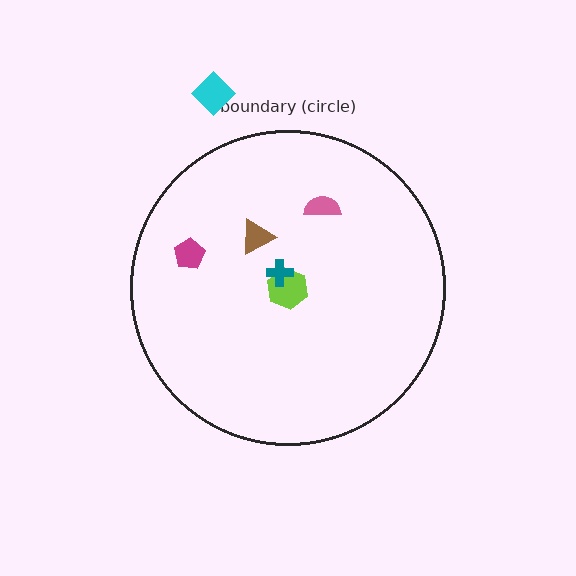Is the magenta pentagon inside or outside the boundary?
Inside.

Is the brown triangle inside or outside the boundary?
Inside.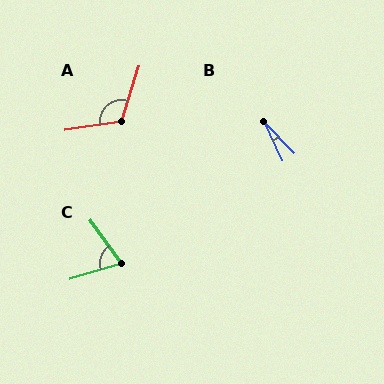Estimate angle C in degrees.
Approximately 71 degrees.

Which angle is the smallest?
B, at approximately 19 degrees.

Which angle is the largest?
A, at approximately 116 degrees.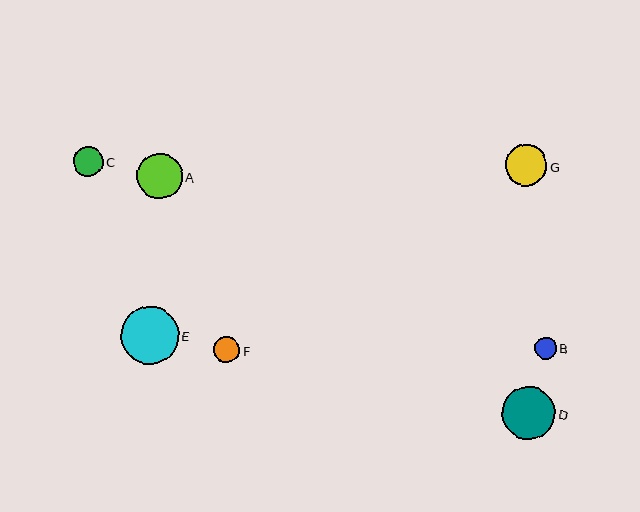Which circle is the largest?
Circle E is the largest with a size of approximately 58 pixels.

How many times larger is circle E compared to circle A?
Circle E is approximately 1.3 times the size of circle A.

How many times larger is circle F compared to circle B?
Circle F is approximately 1.2 times the size of circle B.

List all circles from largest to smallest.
From largest to smallest: E, D, A, G, C, F, B.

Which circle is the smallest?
Circle B is the smallest with a size of approximately 22 pixels.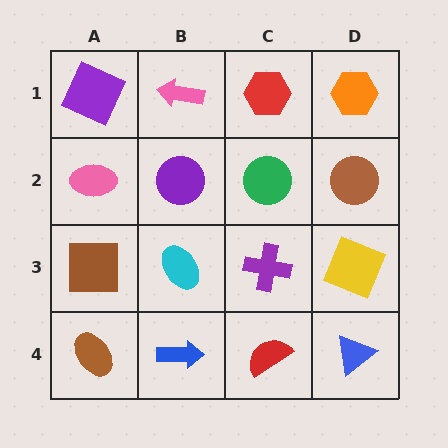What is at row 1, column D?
An orange hexagon.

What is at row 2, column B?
A purple circle.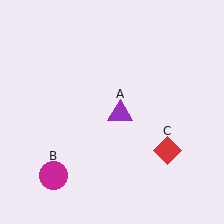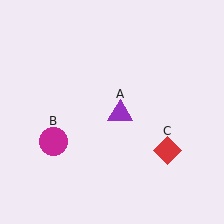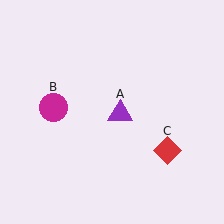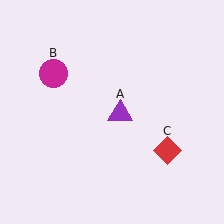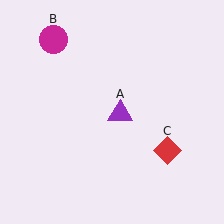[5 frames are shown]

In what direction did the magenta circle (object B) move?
The magenta circle (object B) moved up.